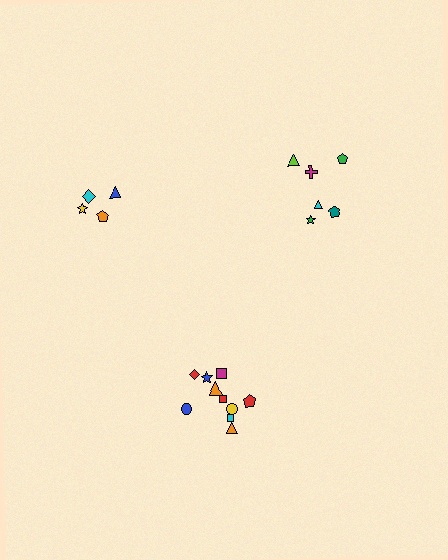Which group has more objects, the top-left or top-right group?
The top-right group.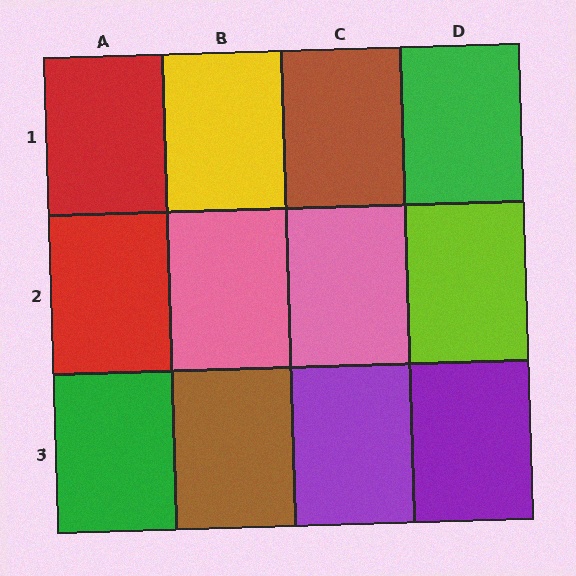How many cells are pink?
2 cells are pink.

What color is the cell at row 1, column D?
Green.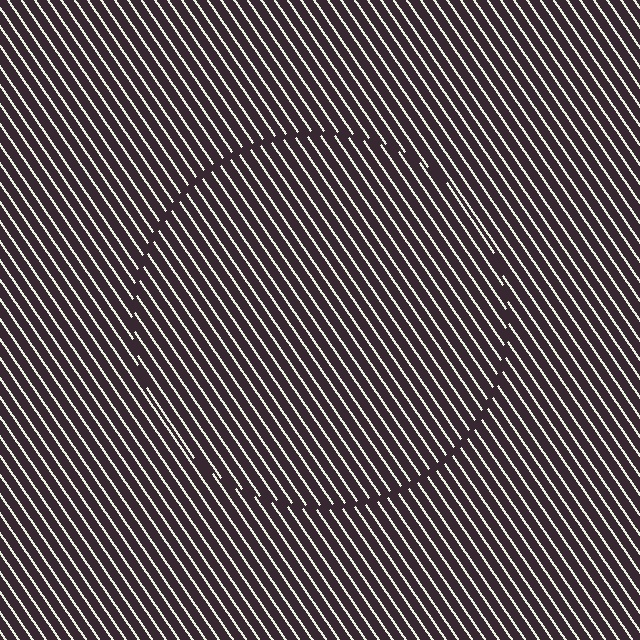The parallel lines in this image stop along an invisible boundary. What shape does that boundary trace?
An illusory circle. The interior of the shape contains the same grating, shifted by half a period — the contour is defined by the phase discontinuity where line-ends from the inner and outer gratings abut.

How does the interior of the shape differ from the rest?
The interior of the shape contains the same grating, shifted by half a period — the contour is defined by the phase discontinuity where line-ends from the inner and outer gratings abut.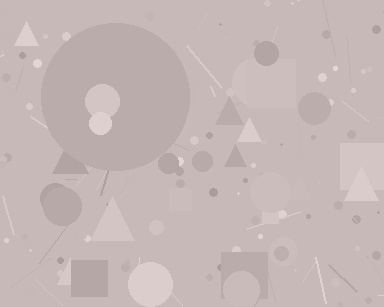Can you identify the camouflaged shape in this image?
The camouflaged shape is a circle.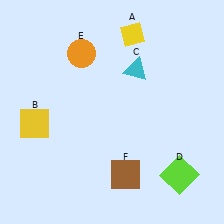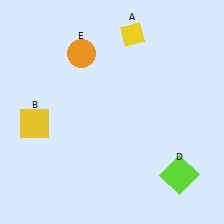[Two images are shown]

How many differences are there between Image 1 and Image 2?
There are 2 differences between the two images.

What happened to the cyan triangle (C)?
The cyan triangle (C) was removed in Image 2. It was in the top-right area of Image 1.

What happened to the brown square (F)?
The brown square (F) was removed in Image 2. It was in the bottom-right area of Image 1.